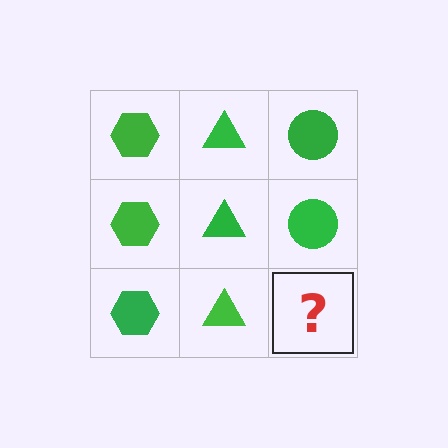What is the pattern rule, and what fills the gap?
The rule is that each column has a consistent shape. The gap should be filled with a green circle.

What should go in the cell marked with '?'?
The missing cell should contain a green circle.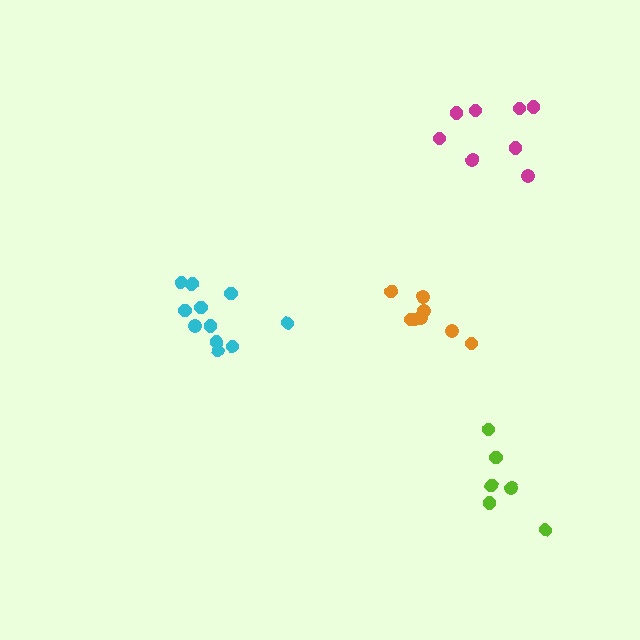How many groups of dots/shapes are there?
There are 4 groups.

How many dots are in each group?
Group 1: 11 dots, Group 2: 6 dots, Group 3: 8 dots, Group 4: 8 dots (33 total).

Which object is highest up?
The magenta cluster is topmost.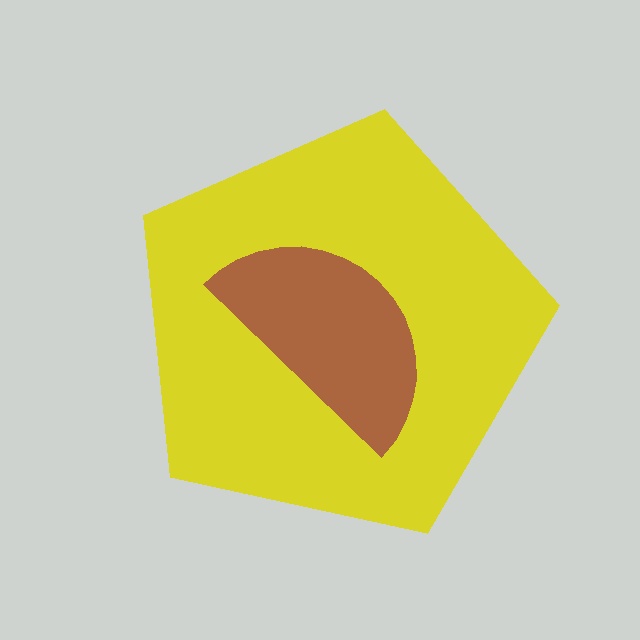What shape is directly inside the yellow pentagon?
The brown semicircle.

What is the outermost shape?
The yellow pentagon.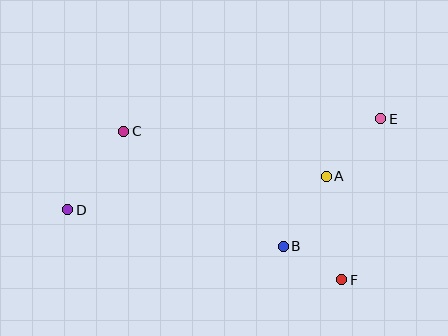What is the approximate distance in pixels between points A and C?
The distance between A and C is approximately 207 pixels.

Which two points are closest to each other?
Points B and F are closest to each other.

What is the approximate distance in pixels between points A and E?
The distance between A and E is approximately 79 pixels.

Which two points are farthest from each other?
Points D and E are farthest from each other.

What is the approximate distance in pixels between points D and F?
The distance between D and F is approximately 283 pixels.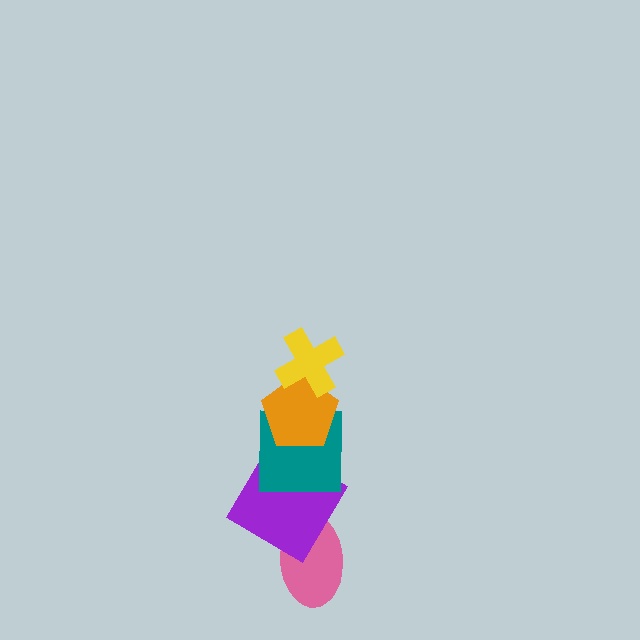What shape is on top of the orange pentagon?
The yellow cross is on top of the orange pentagon.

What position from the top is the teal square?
The teal square is 3rd from the top.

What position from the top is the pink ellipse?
The pink ellipse is 5th from the top.